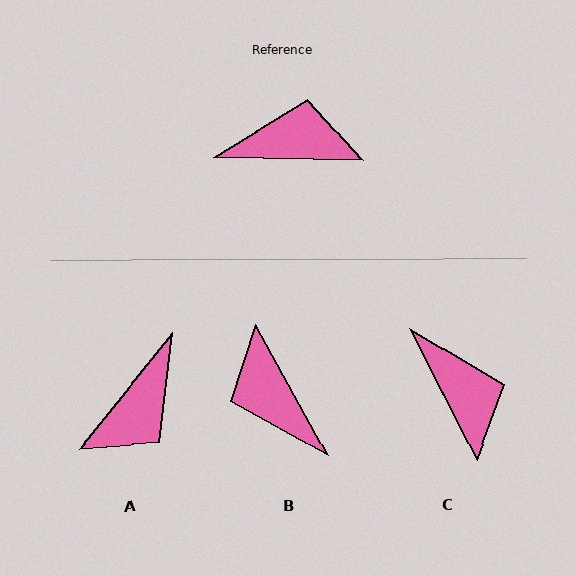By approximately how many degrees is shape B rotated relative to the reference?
Approximately 120 degrees counter-clockwise.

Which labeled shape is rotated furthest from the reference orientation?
A, about 128 degrees away.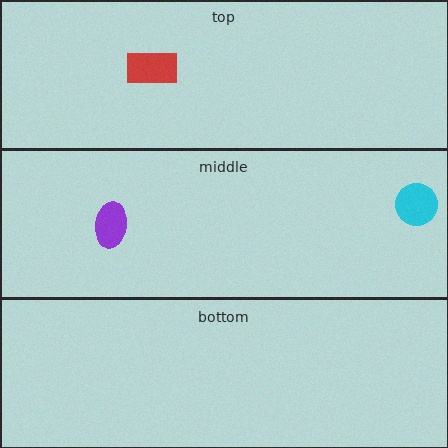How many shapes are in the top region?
1.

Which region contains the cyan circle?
The middle region.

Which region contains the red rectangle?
The top region.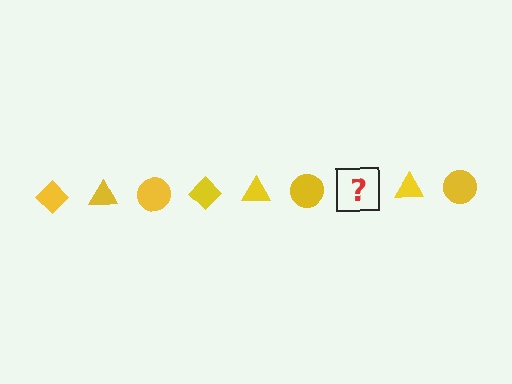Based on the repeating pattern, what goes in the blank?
The blank should be a yellow diamond.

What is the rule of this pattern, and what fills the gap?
The rule is that the pattern cycles through diamond, triangle, circle shapes in yellow. The gap should be filled with a yellow diamond.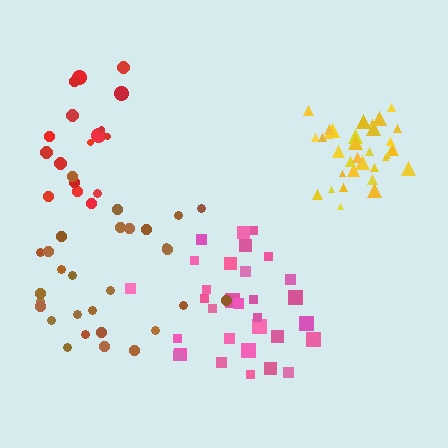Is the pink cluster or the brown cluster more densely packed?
Pink.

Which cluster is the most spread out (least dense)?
Brown.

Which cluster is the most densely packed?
Yellow.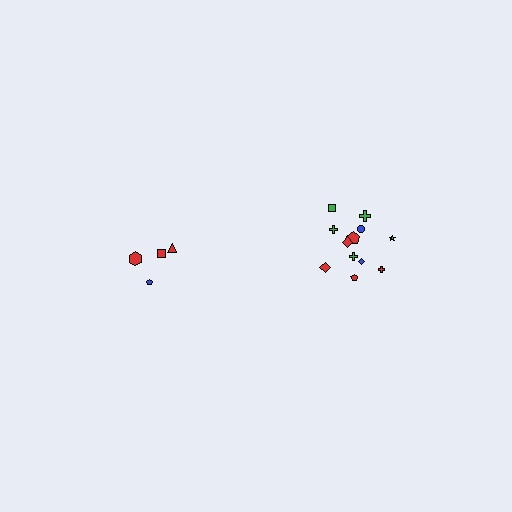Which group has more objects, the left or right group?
The right group.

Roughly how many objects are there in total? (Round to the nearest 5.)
Roughly 15 objects in total.